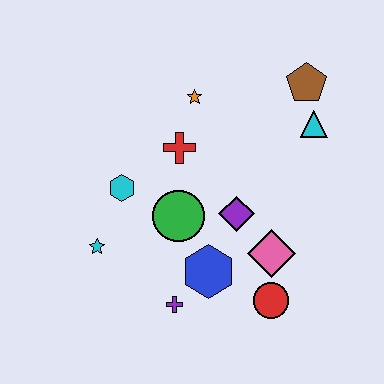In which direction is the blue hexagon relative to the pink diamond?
The blue hexagon is to the left of the pink diamond.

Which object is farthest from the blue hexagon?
The brown pentagon is farthest from the blue hexagon.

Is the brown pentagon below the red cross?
No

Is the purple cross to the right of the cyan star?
Yes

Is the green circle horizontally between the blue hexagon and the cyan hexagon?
Yes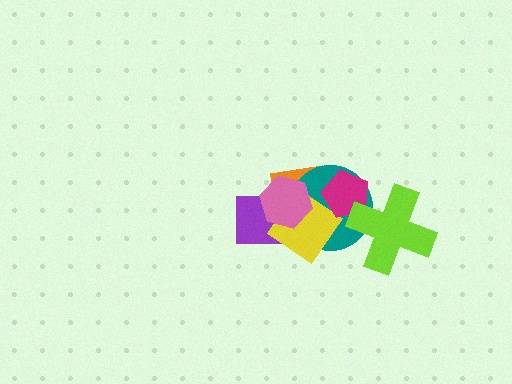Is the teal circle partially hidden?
Yes, it is partially covered by another shape.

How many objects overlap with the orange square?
5 objects overlap with the orange square.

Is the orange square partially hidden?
Yes, it is partially covered by another shape.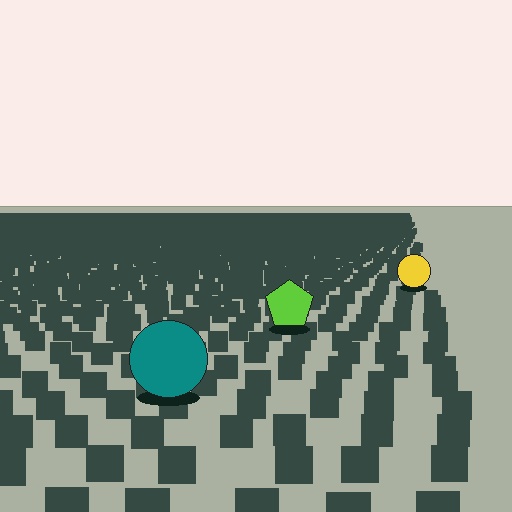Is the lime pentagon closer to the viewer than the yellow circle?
Yes. The lime pentagon is closer — you can tell from the texture gradient: the ground texture is coarser near it.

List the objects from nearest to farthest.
From nearest to farthest: the teal circle, the lime pentagon, the yellow circle.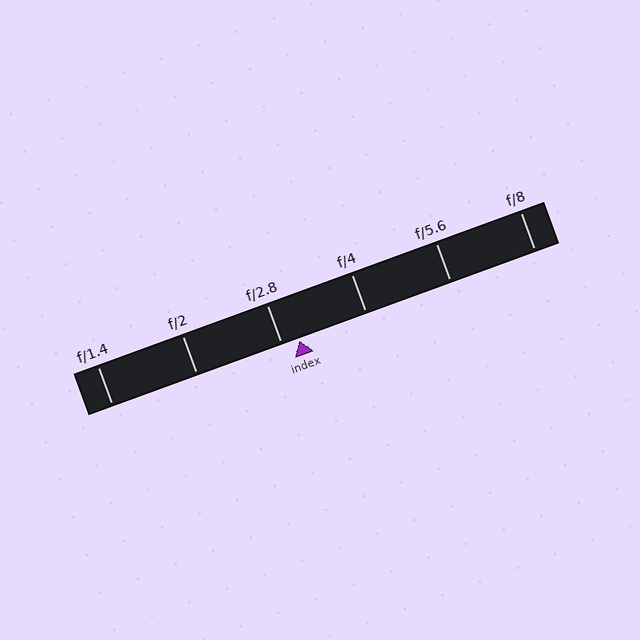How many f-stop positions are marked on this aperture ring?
There are 6 f-stop positions marked.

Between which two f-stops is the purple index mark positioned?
The index mark is between f/2.8 and f/4.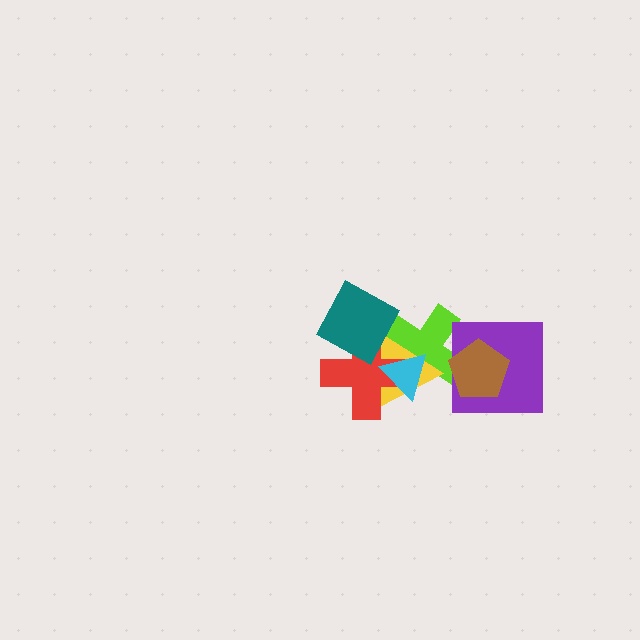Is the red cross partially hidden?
Yes, it is partially covered by another shape.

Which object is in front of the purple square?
The brown pentagon is in front of the purple square.